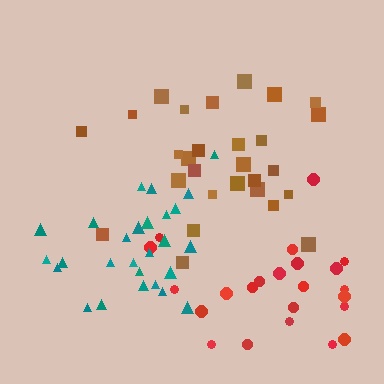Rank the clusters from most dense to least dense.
brown, teal, red.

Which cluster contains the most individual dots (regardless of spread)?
Brown (28).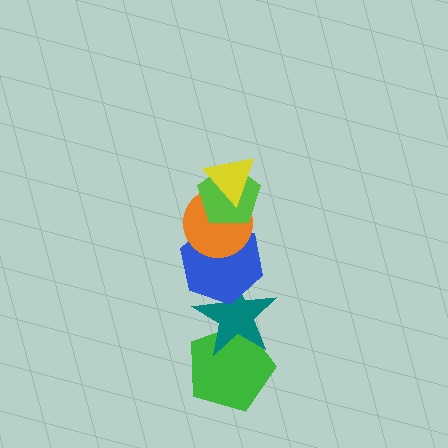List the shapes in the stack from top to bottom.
From top to bottom: the yellow triangle, the lime pentagon, the orange circle, the blue hexagon, the teal star, the green pentagon.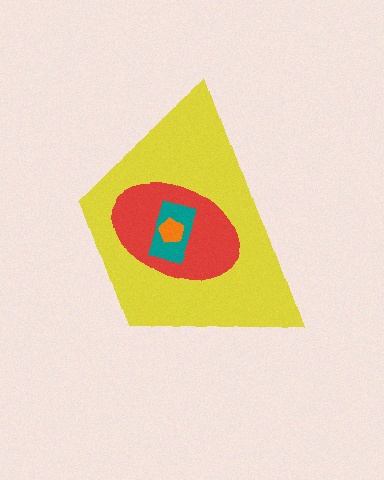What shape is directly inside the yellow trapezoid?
The red ellipse.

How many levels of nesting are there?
4.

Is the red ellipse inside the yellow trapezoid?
Yes.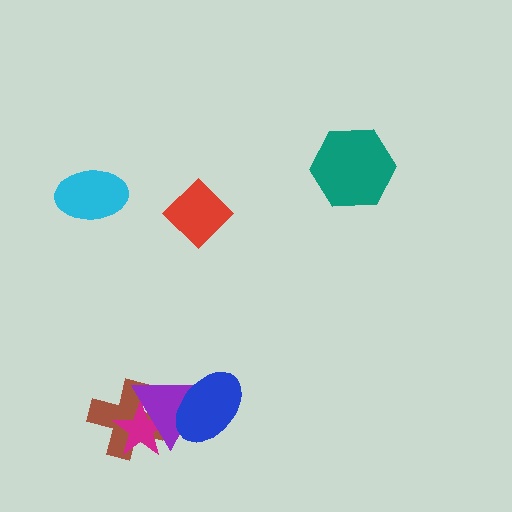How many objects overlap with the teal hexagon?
0 objects overlap with the teal hexagon.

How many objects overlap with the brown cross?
2 objects overlap with the brown cross.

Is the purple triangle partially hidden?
Yes, it is partially covered by another shape.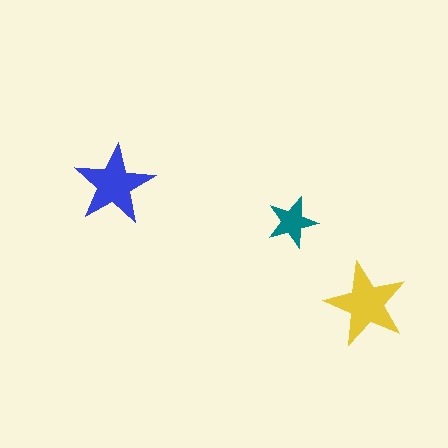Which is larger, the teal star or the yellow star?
The yellow one.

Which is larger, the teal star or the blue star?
The blue one.